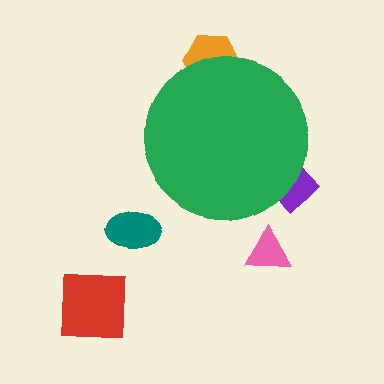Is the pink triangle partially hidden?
No, the pink triangle is fully visible.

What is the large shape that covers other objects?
A green circle.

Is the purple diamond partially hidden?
Yes, the purple diamond is partially hidden behind the green circle.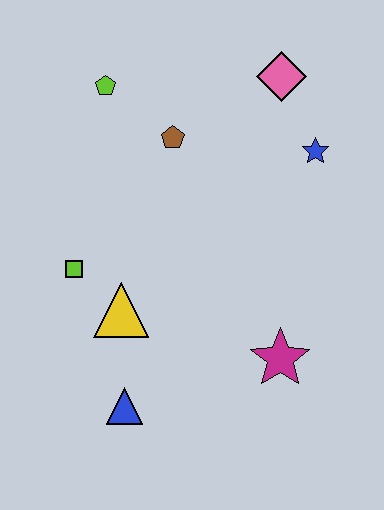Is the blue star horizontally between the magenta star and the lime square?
No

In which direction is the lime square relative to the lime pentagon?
The lime square is below the lime pentagon.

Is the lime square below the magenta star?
No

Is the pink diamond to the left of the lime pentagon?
No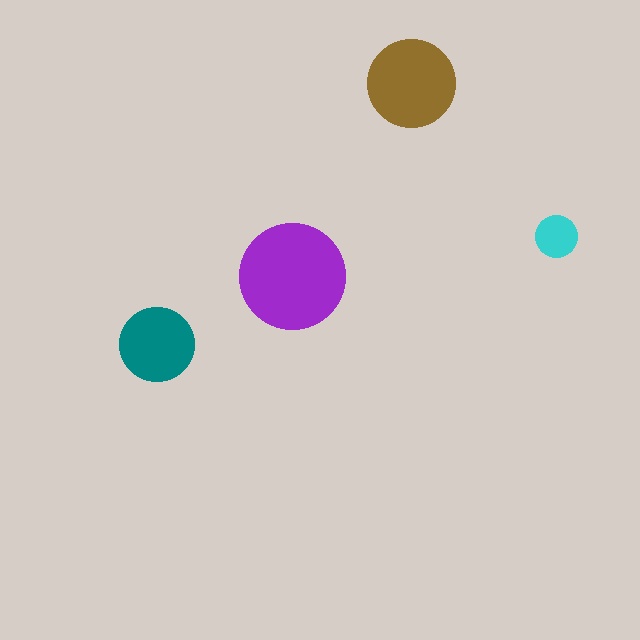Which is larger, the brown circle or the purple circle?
The purple one.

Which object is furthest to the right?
The cyan circle is rightmost.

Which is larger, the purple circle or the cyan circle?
The purple one.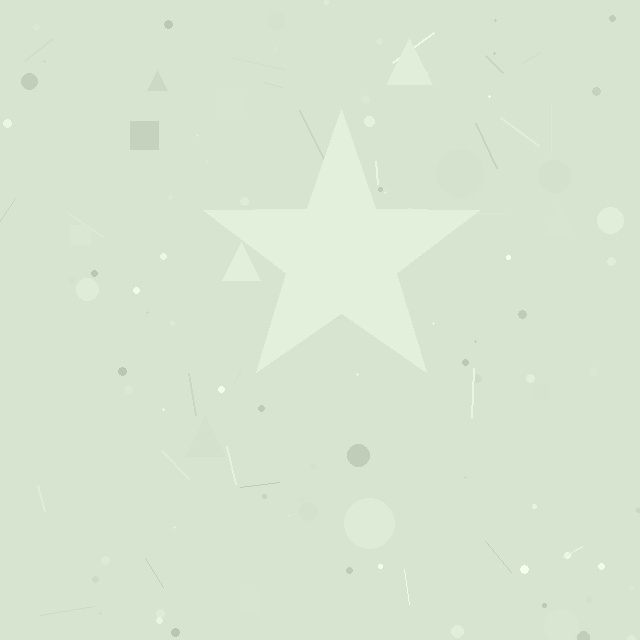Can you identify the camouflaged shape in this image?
The camouflaged shape is a star.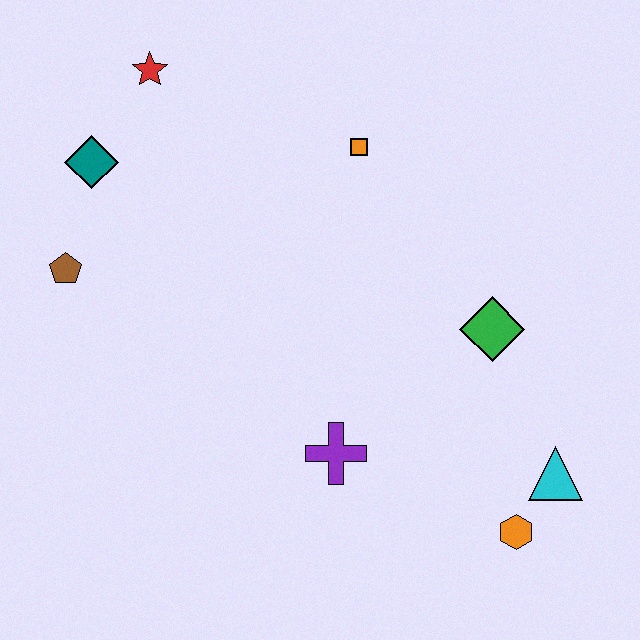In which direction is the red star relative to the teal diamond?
The red star is above the teal diamond.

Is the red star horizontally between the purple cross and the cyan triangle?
No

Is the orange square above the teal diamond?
Yes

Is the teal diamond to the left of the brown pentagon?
No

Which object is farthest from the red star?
The orange hexagon is farthest from the red star.